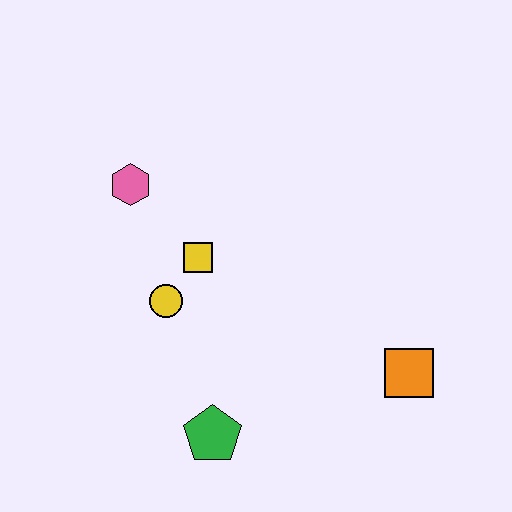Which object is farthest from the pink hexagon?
The orange square is farthest from the pink hexagon.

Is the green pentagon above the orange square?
No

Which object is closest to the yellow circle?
The yellow square is closest to the yellow circle.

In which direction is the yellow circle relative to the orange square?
The yellow circle is to the left of the orange square.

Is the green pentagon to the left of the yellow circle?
No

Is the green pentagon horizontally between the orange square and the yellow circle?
Yes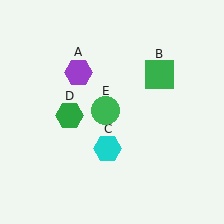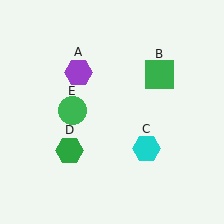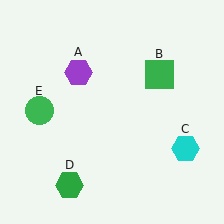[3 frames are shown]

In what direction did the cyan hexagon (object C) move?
The cyan hexagon (object C) moved right.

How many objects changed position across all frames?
3 objects changed position: cyan hexagon (object C), green hexagon (object D), green circle (object E).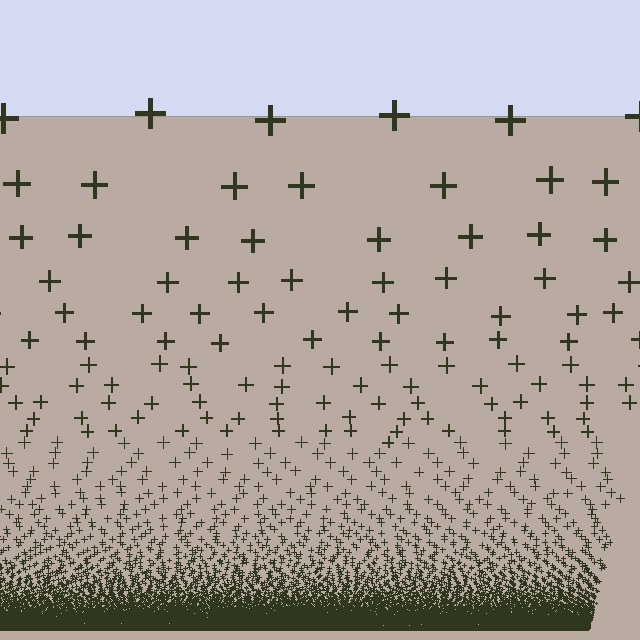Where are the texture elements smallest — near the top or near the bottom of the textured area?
Near the bottom.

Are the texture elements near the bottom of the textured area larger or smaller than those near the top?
Smaller. The gradient is inverted — elements near the bottom are smaller and denser.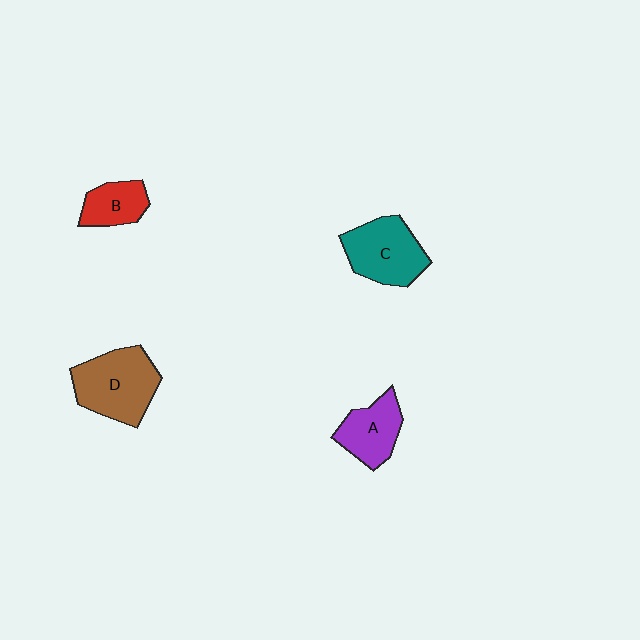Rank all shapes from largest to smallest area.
From largest to smallest: D (brown), C (teal), A (purple), B (red).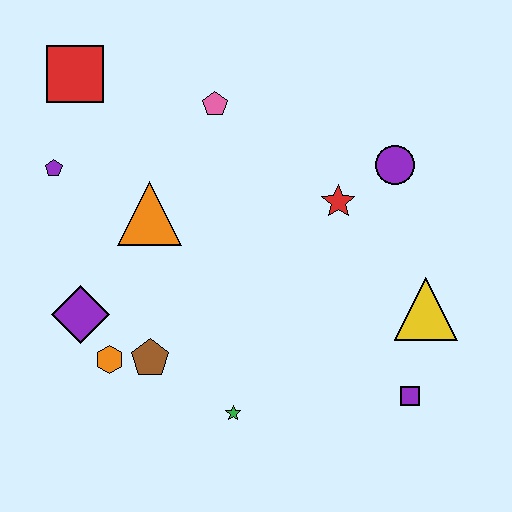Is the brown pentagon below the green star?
No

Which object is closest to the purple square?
The yellow triangle is closest to the purple square.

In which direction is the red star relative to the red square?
The red star is to the right of the red square.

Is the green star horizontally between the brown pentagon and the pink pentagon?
No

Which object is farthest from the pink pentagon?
The purple square is farthest from the pink pentagon.